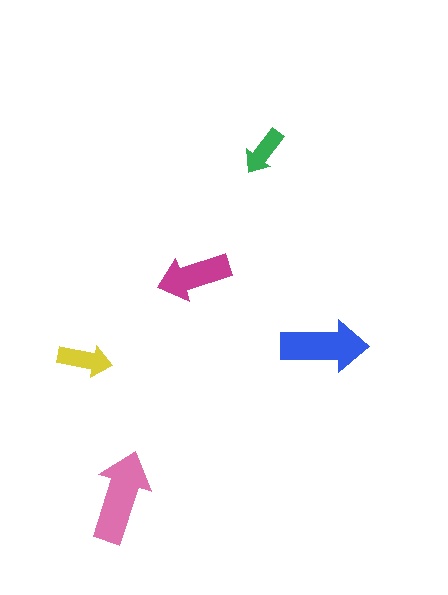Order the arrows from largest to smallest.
the pink one, the blue one, the magenta one, the yellow one, the green one.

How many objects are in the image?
There are 5 objects in the image.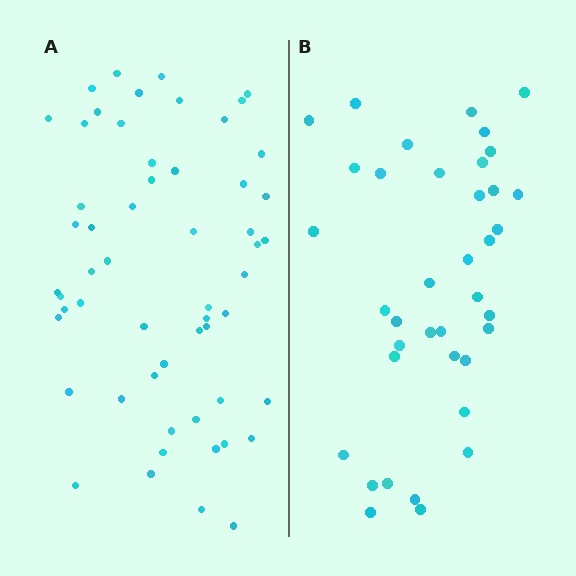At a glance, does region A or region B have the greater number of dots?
Region A (the left region) has more dots.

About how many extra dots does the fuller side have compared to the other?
Region A has approximately 20 more dots than region B.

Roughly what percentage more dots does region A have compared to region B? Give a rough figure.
About 45% more.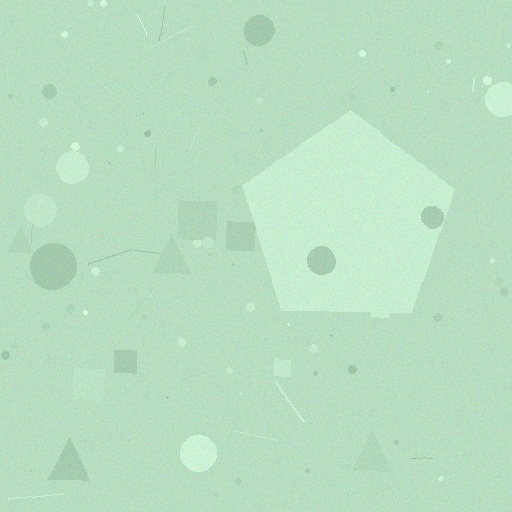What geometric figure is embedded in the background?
A pentagon is embedded in the background.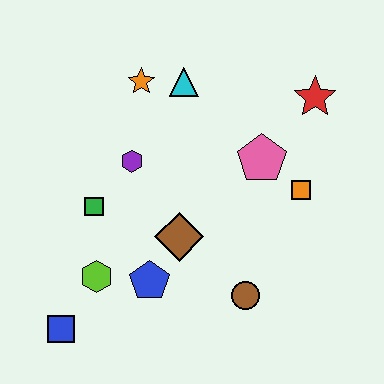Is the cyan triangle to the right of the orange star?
Yes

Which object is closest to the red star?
The pink pentagon is closest to the red star.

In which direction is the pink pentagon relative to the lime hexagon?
The pink pentagon is to the right of the lime hexagon.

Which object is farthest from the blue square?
The red star is farthest from the blue square.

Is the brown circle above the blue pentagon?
No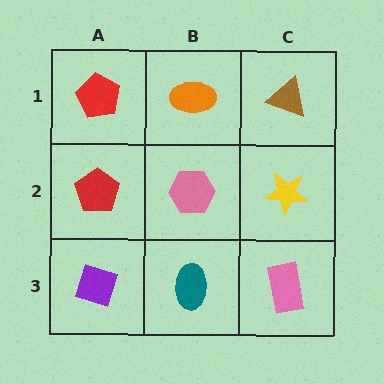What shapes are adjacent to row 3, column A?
A red pentagon (row 2, column A), a teal ellipse (row 3, column B).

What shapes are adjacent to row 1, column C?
A yellow star (row 2, column C), an orange ellipse (row 1, column B).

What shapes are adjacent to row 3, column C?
A yellow star (row 2, column C), a teal ellipse (row 3, column B).